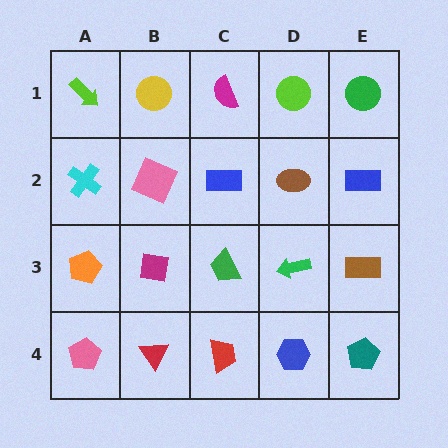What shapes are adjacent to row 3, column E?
A blue rectangle (row 2, column E), a teal pentagon (row 4, column E), a green arrow (row 3, column D).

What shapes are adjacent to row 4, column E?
A brown rectangle (row 3, column E), a blue hexagon (row 4, column D).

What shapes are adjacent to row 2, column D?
A lime circle (row 1, column D), a green arrow (row 3, column D), a blue rectangle (row 2, column C), a blue rectangle (row 2, column E).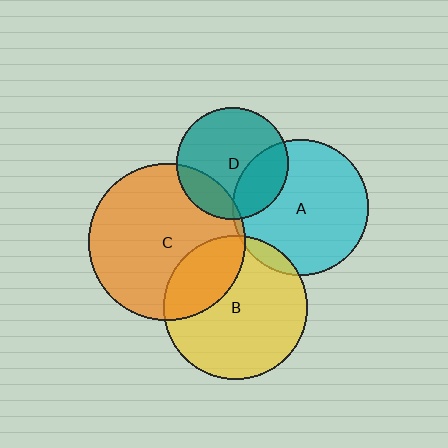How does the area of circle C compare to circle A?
Approximately 1.3 times.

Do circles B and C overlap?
Yes.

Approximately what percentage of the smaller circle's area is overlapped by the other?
Approximately 30%.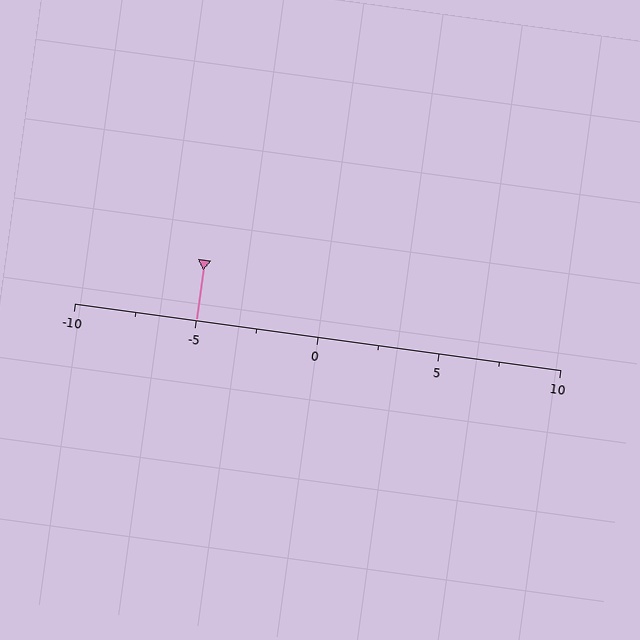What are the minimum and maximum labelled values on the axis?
The axis runs from -10 to 10.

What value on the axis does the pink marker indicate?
The marker indicates approximately -5.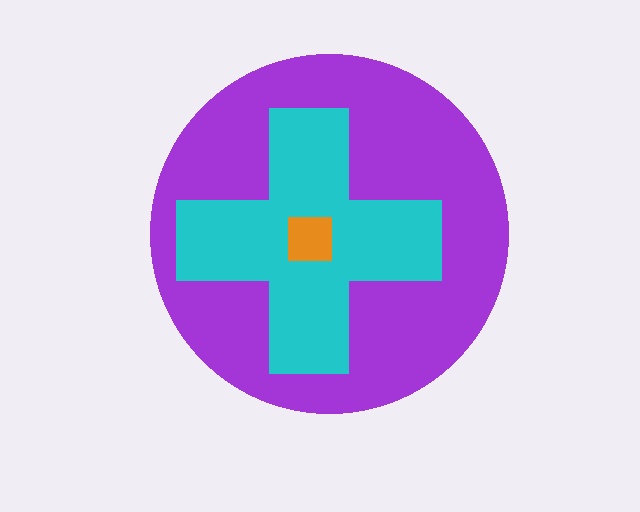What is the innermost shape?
The orange square.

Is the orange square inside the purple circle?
Yes.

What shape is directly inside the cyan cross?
The orange square.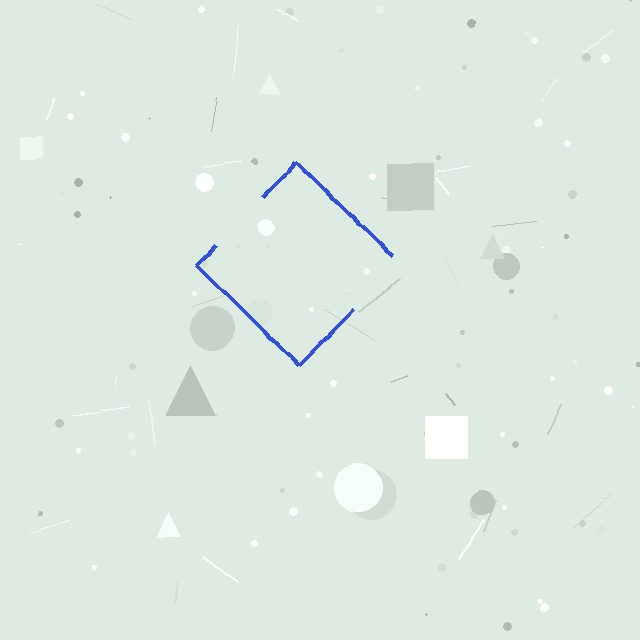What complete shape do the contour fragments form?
The contour fragments form a diamond.